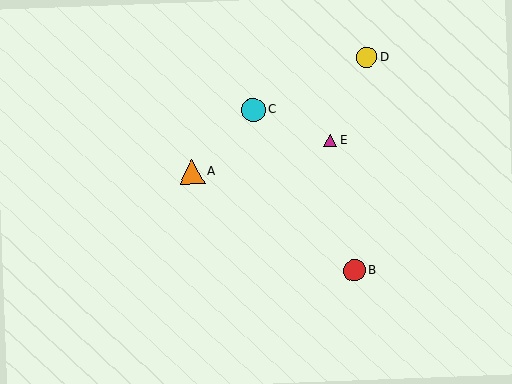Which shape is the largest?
The orange triangle (labeled A) is the largest.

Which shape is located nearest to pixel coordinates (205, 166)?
The orange triangle (labeled A) at (192, 172) is nearest to that location.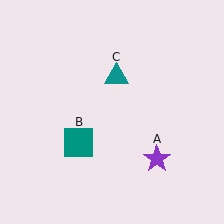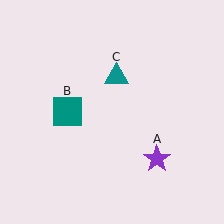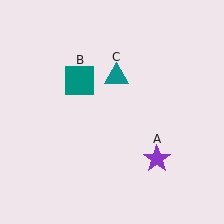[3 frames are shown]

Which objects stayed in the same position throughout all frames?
Purple star (object A) and teal triangle (object C) remained stationary.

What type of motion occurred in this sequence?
The teal square (object B) rotated clockwise around the center of the scene.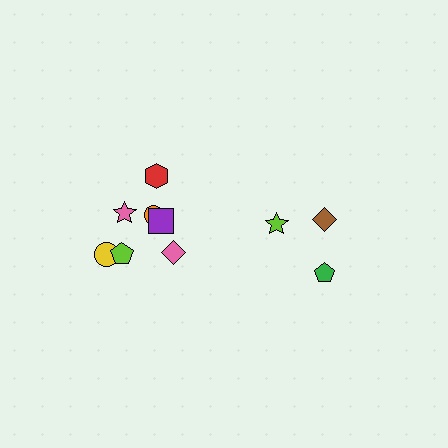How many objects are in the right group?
There are 3 objects.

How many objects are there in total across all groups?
There are 10 objects.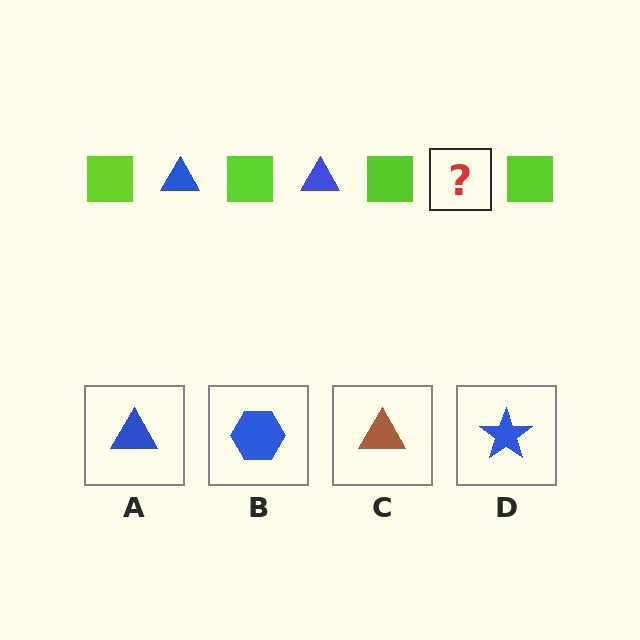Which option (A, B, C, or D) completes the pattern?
A.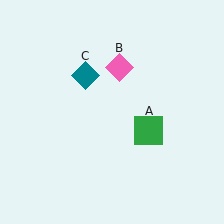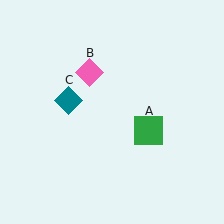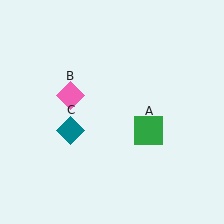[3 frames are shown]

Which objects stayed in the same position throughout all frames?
Green square (object A) remained stationary.